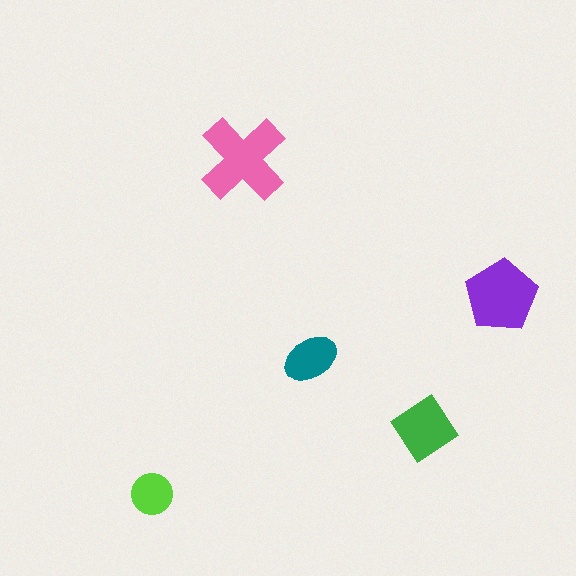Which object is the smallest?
The lime circle.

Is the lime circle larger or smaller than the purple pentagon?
Smaller.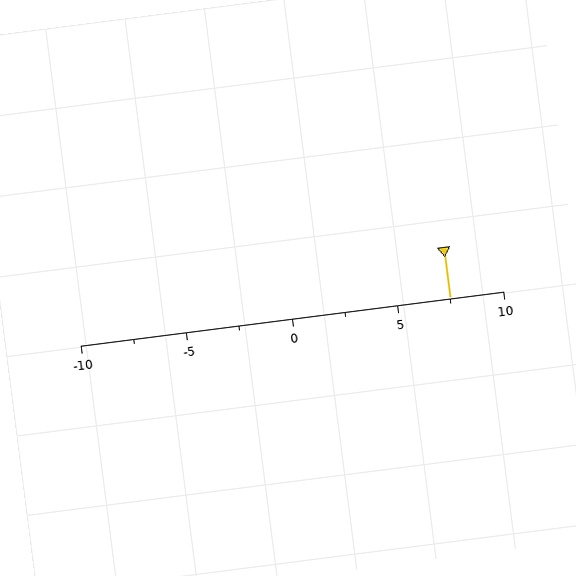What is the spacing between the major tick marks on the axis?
The major ticks are spaced 5 apart.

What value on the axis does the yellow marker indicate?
The marker indicates approximately 7.5.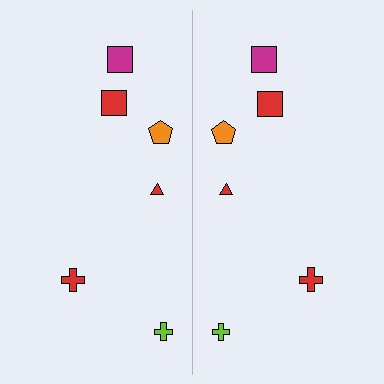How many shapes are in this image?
There are 12 shapes in this image.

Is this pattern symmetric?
Yes, this pattern has bilateral (reflection) symmetry.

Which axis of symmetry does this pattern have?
The pattern has a vertical axis of symmetry running through the center of the image.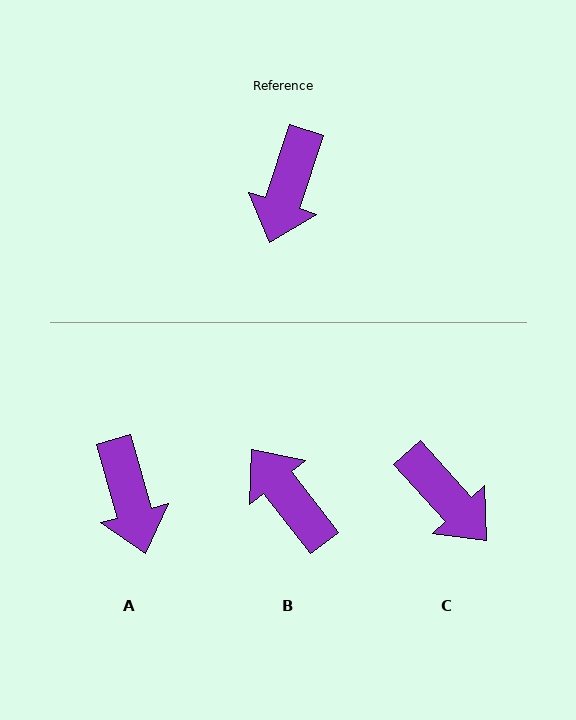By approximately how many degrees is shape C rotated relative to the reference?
Approximately 60 degrees counter-clockwise.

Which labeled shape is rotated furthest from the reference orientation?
B, about 124 degrees away.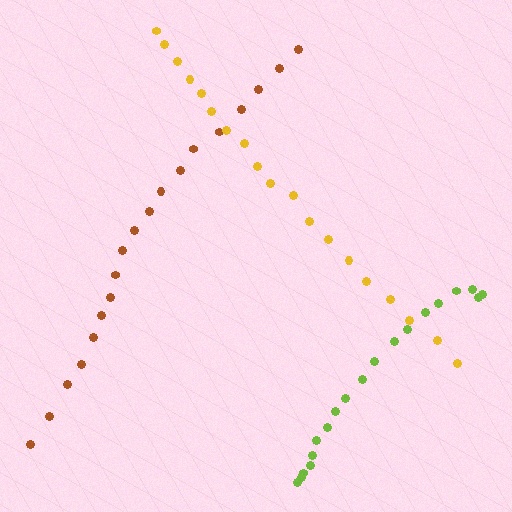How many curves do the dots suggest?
There are 3 distinct paths.